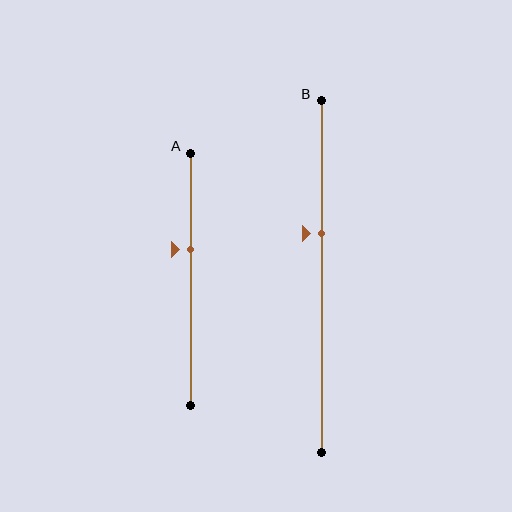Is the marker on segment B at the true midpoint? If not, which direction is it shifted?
No, the marker on segment B is shifted upward by about 12% of the segment length.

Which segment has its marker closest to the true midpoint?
Segment A has its marker closest to the true midpoint.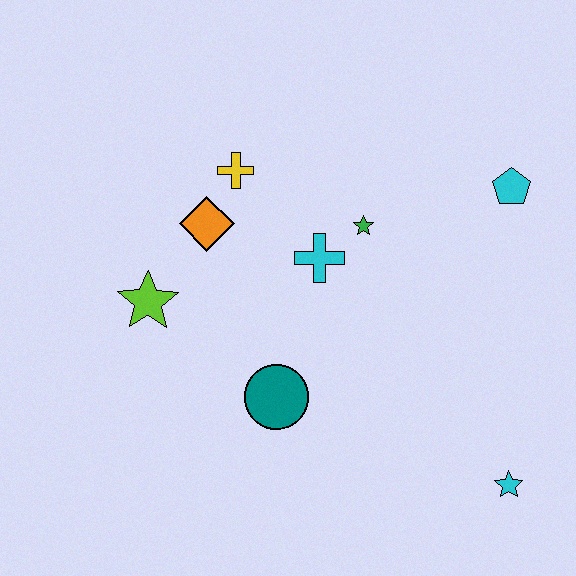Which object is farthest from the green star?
The cyan star is farthest from the green star.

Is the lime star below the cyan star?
No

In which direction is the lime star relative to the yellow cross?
The lime star is below the yellow cross.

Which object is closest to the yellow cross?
The orange diamond is closest to the yellow cross.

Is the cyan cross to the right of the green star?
No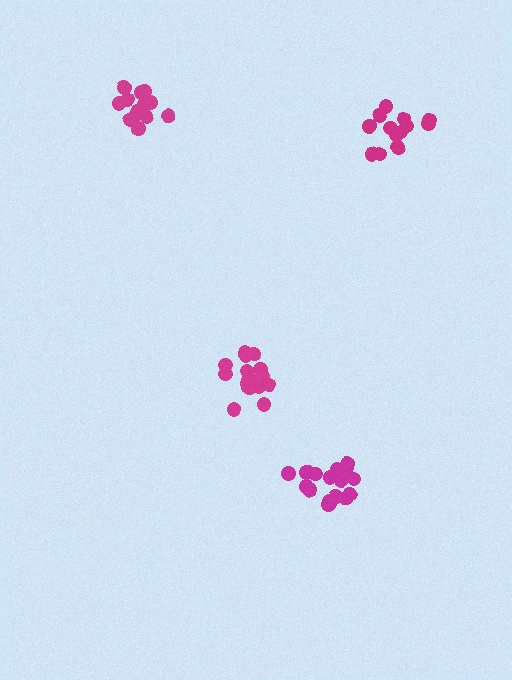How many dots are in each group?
Group 1: 13 dots, Group 2: 13 dots, Group 3: 18 dots, Group 4: 17 dots (61 total).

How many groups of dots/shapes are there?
There are 4 groups.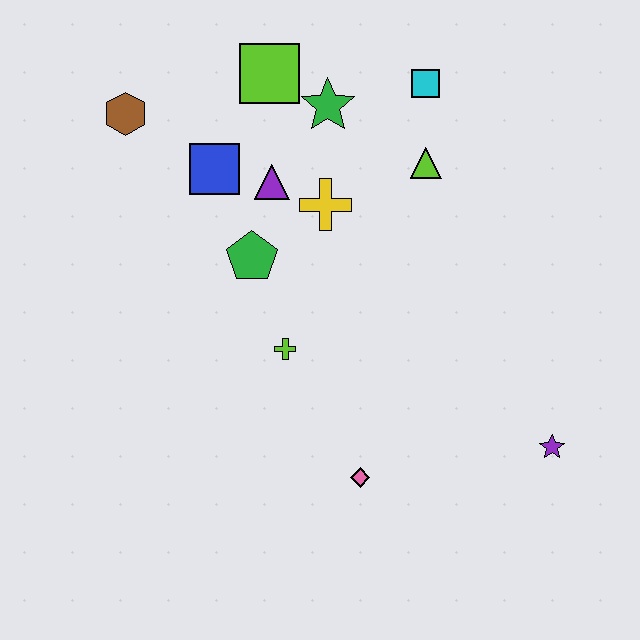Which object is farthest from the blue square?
The purple star is farthest from the blue square.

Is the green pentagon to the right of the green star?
No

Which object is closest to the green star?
The lime square is closest to the green star.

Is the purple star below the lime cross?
Yes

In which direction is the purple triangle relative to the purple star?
The purple triangle is to the left of the purple star.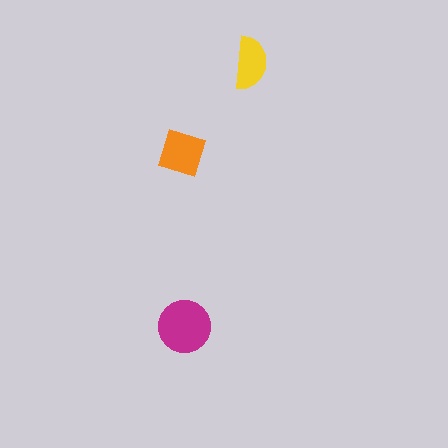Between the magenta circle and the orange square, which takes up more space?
The magenta circle.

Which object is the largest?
The magenta circle.